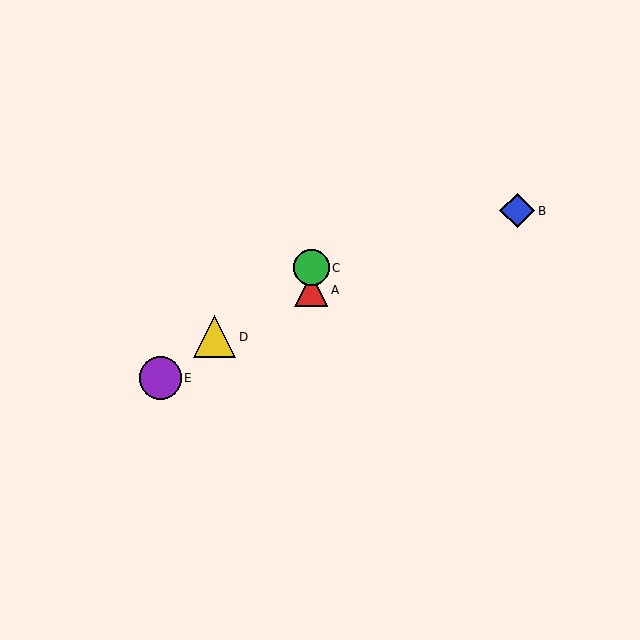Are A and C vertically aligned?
Yes, both are at x≈311.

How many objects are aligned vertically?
2 objects (A, C) are aligned vertically.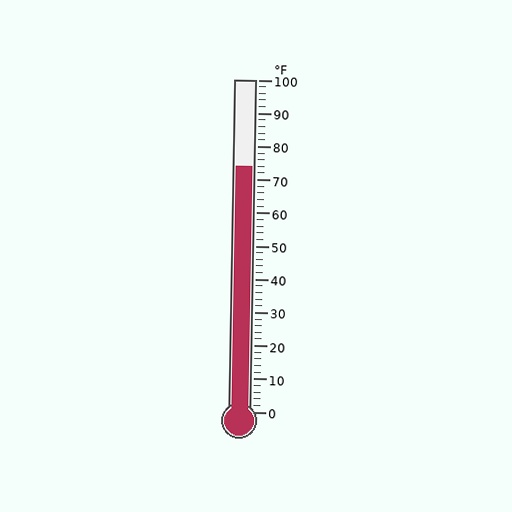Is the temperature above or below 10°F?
The temperature is above 10°F.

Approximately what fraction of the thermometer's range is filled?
The thermometer is filled to approximately 75% of its range.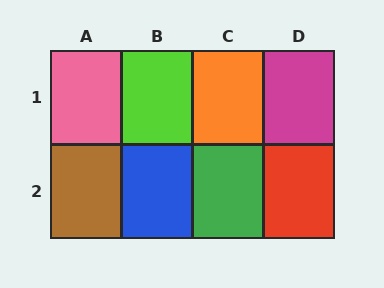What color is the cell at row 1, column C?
Orange.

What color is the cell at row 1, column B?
Lime.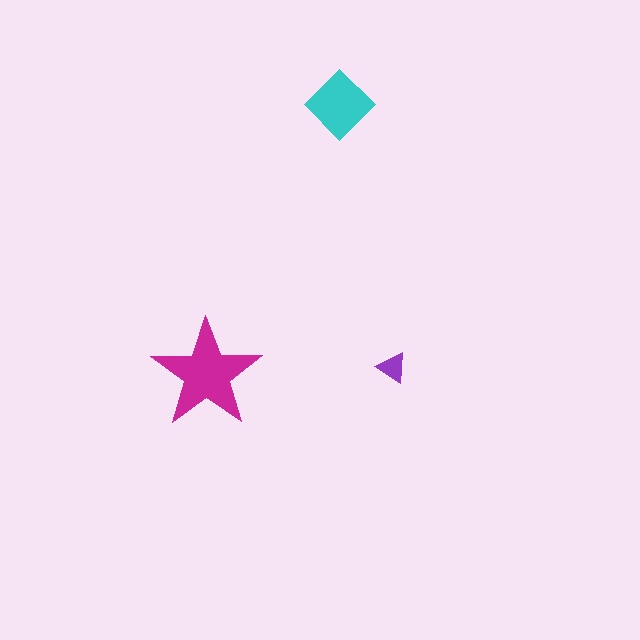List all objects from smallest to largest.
The purple triangle, the cyan diamond, the magenta star.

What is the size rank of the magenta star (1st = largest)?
1st.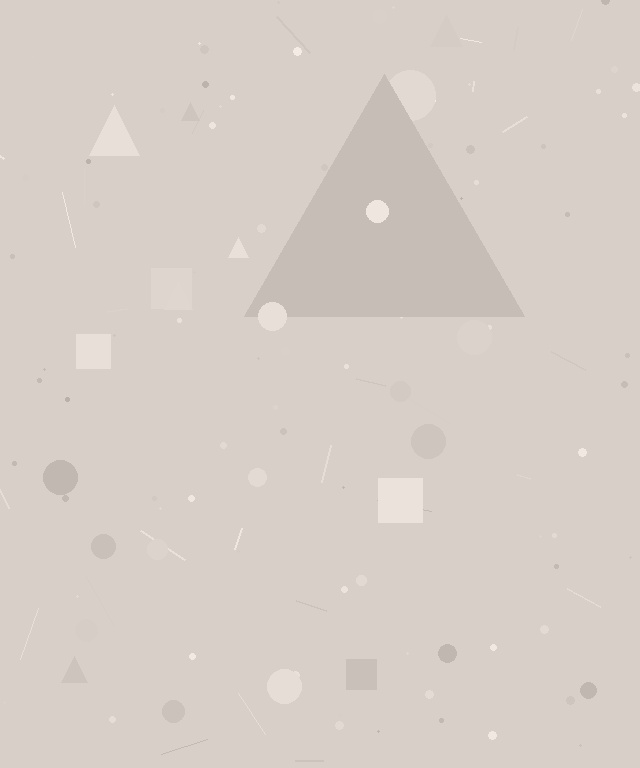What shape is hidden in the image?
A triangle is hidden in the image.